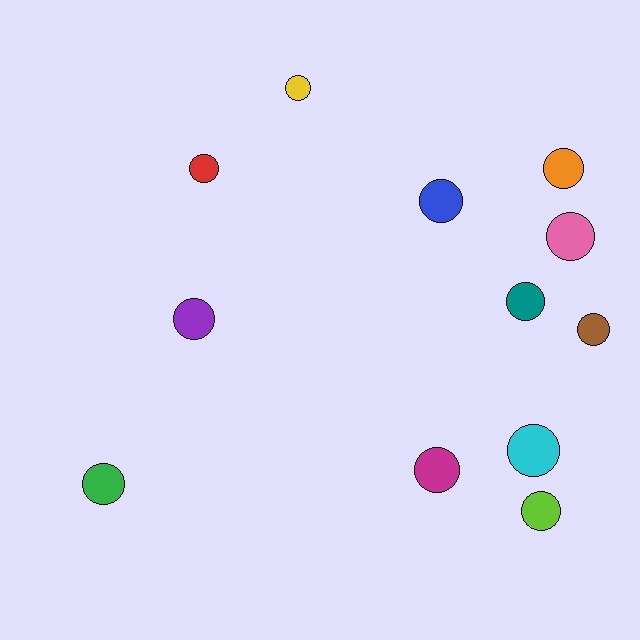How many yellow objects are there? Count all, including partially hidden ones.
There is 1 yellow object.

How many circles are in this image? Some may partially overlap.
There are 12 circles.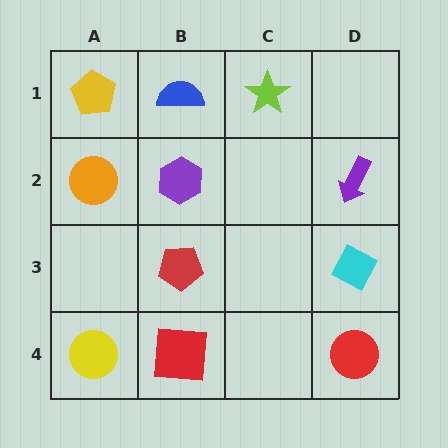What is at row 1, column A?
A yellow pentagon.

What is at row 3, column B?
A red pentagon.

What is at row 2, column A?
An orange circle.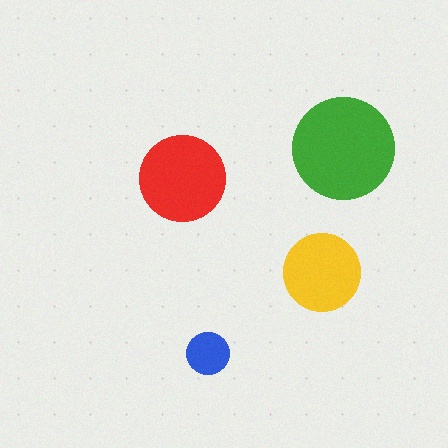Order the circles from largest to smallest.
the green one, the red one, the yellow one, the blue one.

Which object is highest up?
The green circle is topmost.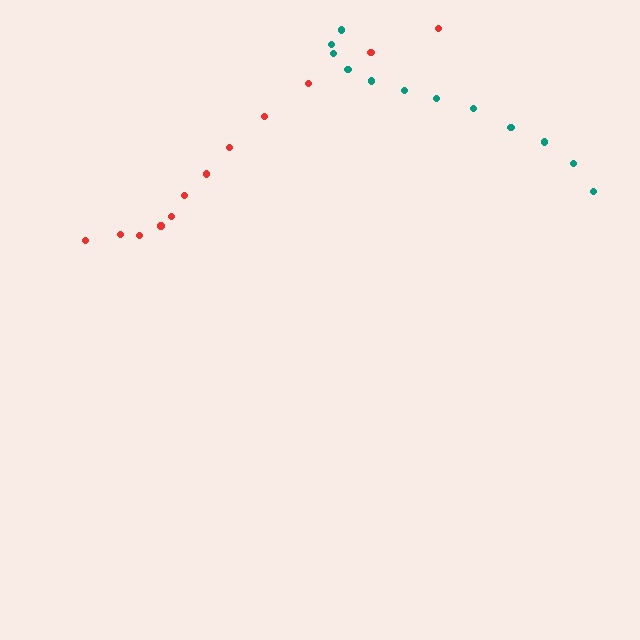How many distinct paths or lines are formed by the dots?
There are 2 distinct paths.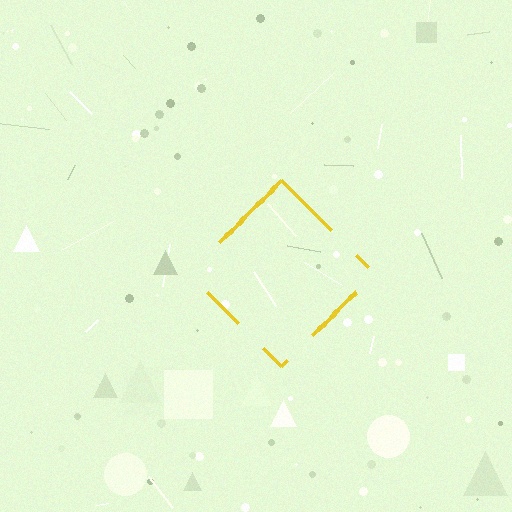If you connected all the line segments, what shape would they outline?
They would outline a diamond.